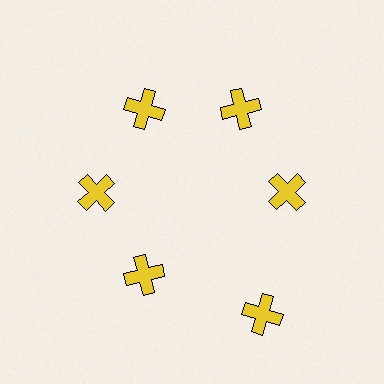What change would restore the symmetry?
The symmetry would be restored by moving it inward, back onto the ring so that all 6 crosses sit at equal angles and equal distance from the center.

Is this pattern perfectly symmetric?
No. The 6 yellow crosses are arranged in a ring, but one element near the 5 o'clock position is pushed outward from the center, breaking the 6-fold rotational symmetry.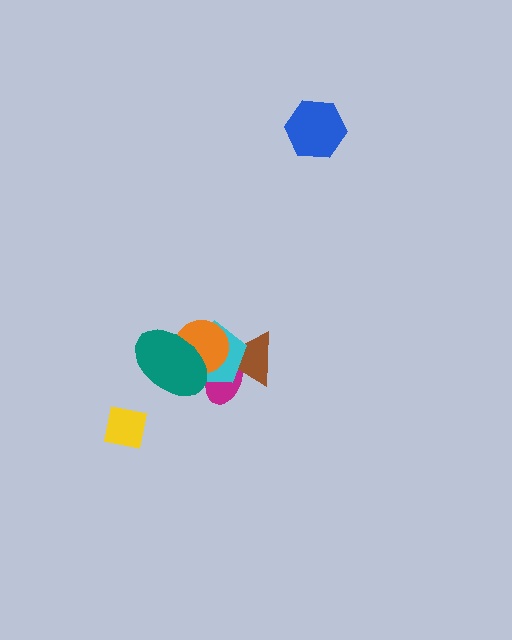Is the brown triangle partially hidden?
Yes, it is partially covered by another shape.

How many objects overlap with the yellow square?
0 objects overlap with the yellow square.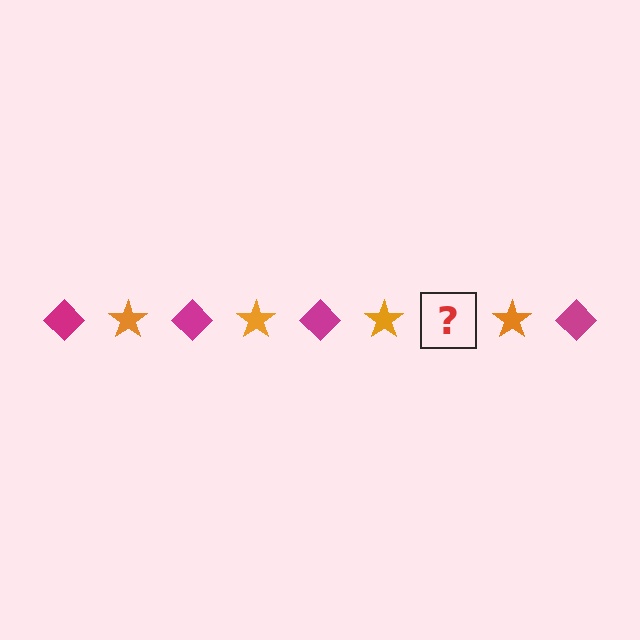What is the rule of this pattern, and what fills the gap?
The rule is that the pattern alternates between magenta diamond and orange star. The gap should be filled with a magenta diamond.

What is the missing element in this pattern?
The missing element is a magenta diamond.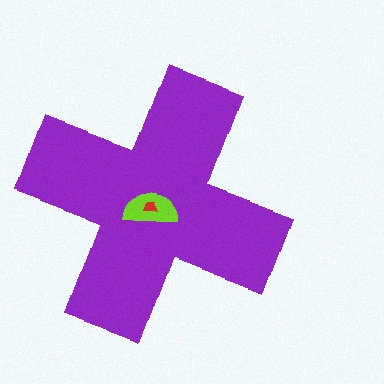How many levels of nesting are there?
3.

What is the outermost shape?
The purple cross.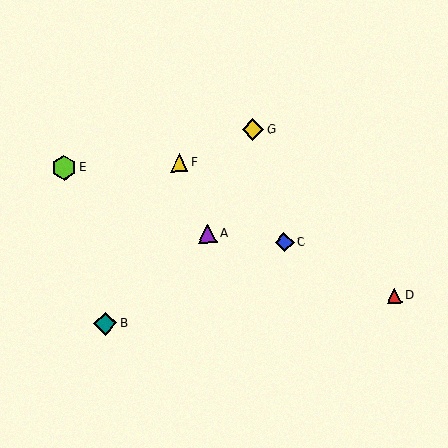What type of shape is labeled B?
Shape B is a teal diamond.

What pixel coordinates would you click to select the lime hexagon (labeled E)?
Click at (64, 168) to select the lime hexagon E.